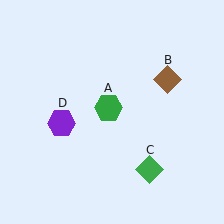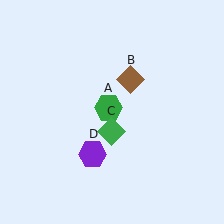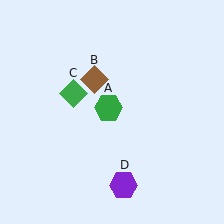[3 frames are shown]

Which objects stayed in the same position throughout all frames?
Green hexagon (object A) remained stationary.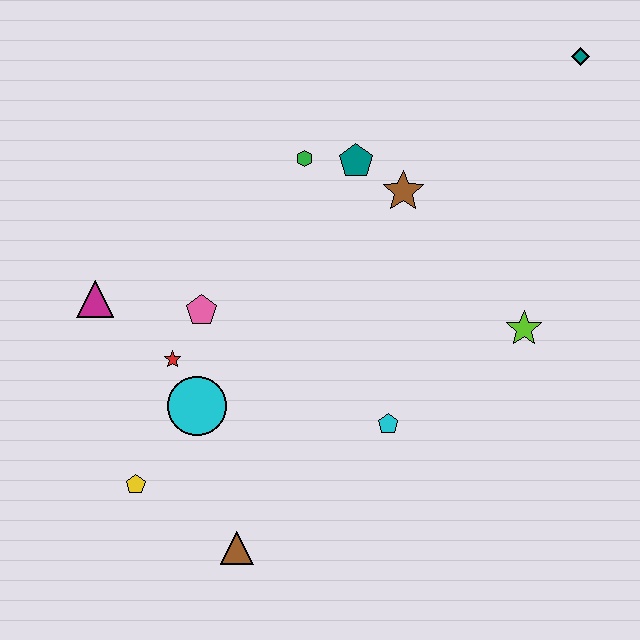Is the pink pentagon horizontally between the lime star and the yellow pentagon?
Yes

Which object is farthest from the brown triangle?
The teal diamond is farthest from the brown triangle.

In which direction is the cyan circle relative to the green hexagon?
The cyan circle is below the green hexagon.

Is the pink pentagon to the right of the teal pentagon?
No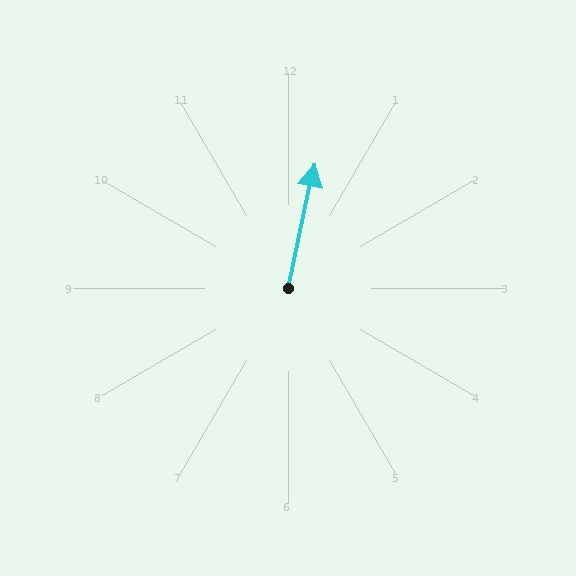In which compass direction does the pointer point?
North.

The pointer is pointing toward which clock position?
Roughly 12 o'clock.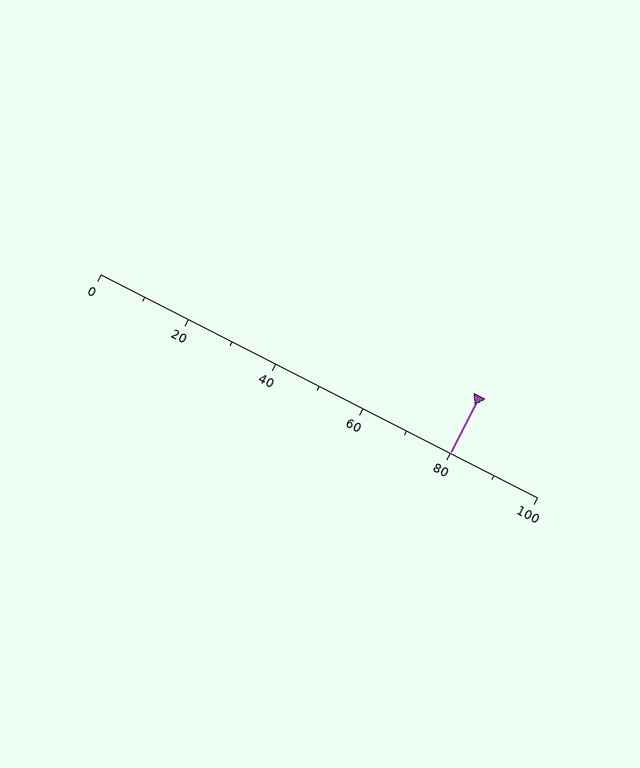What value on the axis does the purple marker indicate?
The marker indicates approximately 80.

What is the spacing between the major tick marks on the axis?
The major ticks are spaced 20 apart.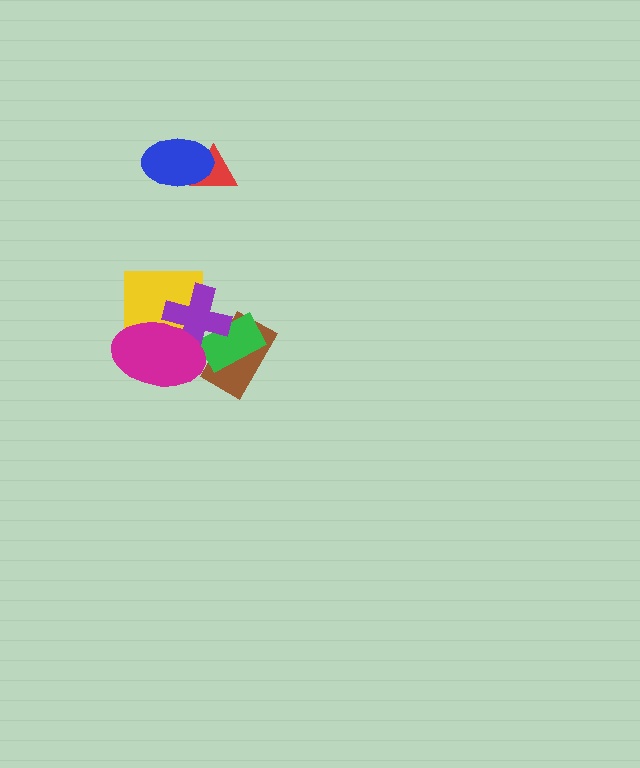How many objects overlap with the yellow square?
2 objects overlap with the yellow square.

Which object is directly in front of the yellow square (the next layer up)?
The purple cross is directly in front of the yellow square.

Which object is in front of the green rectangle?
The purple cross is in front of the green rectangle.